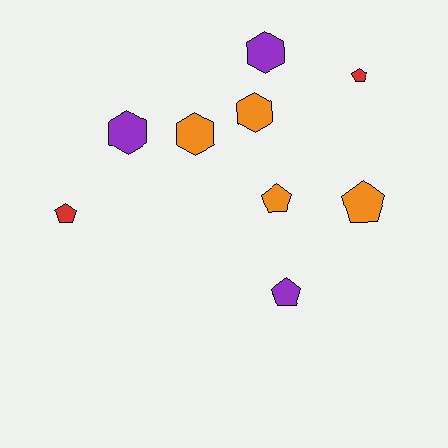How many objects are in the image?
There are 9 objects.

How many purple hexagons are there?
There are 2 purple hexagons.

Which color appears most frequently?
Orange, with 4 objects.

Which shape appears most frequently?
Pentagon, with 5 objects.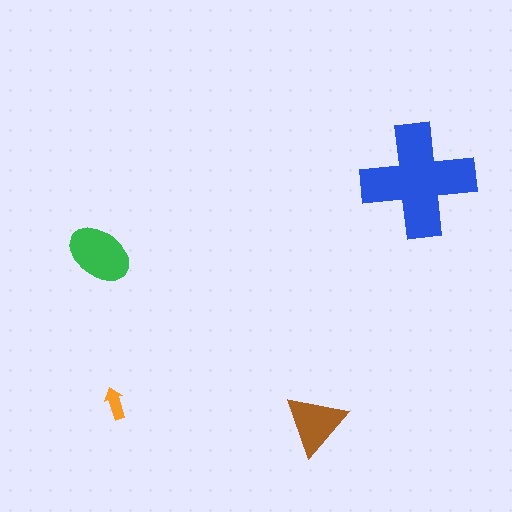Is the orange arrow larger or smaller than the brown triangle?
Smaller.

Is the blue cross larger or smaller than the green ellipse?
Larger.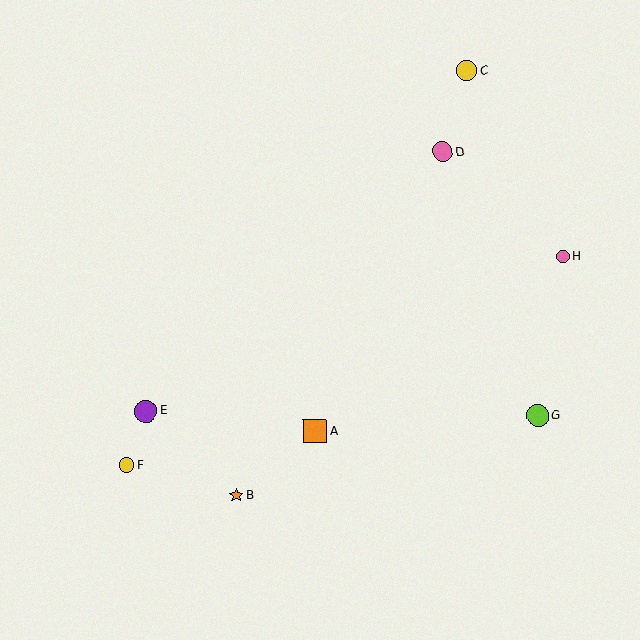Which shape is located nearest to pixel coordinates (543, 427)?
The lime circle (labeled G) at (538, 415) is nearest to that location.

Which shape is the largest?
The orange square (labeled A) is the largest.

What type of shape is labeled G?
Shape G is a lime circle.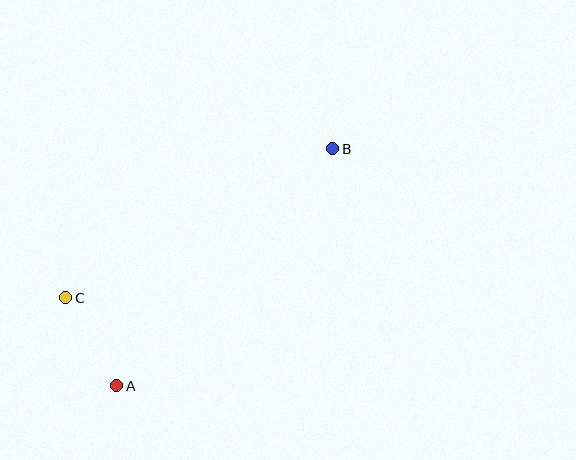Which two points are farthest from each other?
Points A and B are farthest from each other.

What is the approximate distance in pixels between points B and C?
The distance between B and C is approximately 306 pixels.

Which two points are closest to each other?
Points A and C are closest to each other.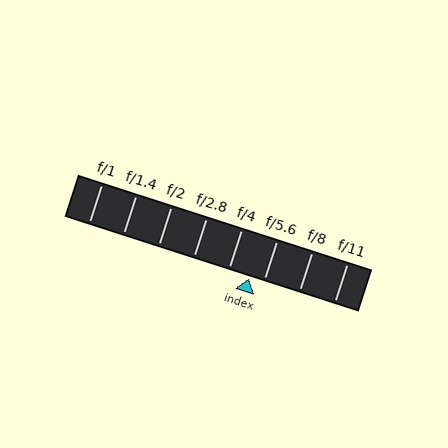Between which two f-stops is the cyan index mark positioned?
The index mark is between f/4 and f/5.6.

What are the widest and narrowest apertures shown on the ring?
The widest aperture shown is f/1 and the narrowest is f/11.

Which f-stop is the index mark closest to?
The index mark is closest to f/5.6.